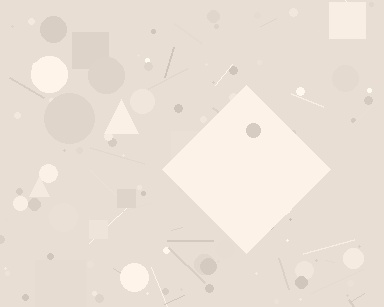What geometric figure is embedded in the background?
A diamond is embedded in the background.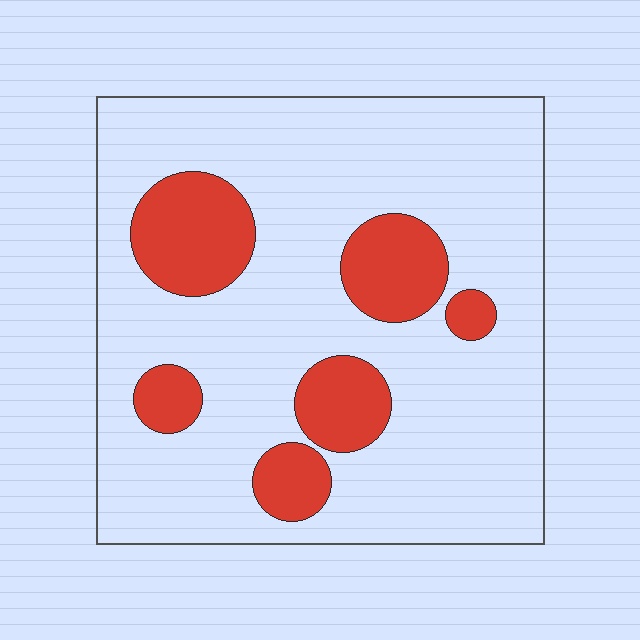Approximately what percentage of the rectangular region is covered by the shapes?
Approximately 20%.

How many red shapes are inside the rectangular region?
6.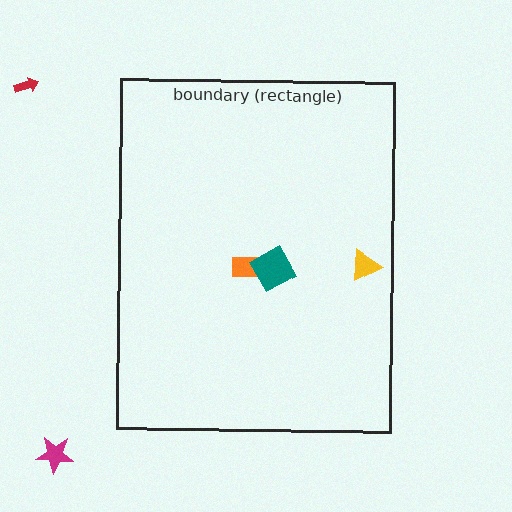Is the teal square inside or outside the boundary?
Inside.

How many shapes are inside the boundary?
3 inside, 2 outside.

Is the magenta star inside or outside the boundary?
Outside.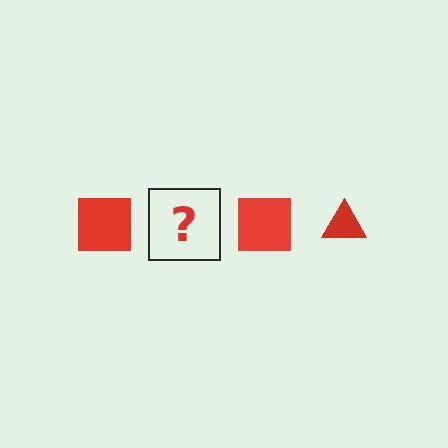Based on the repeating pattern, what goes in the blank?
The blank should be a red triangle.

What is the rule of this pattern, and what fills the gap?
The rule is that the pattern cycles through square, triangle shapes in red. The gap should be filled with a red triangle.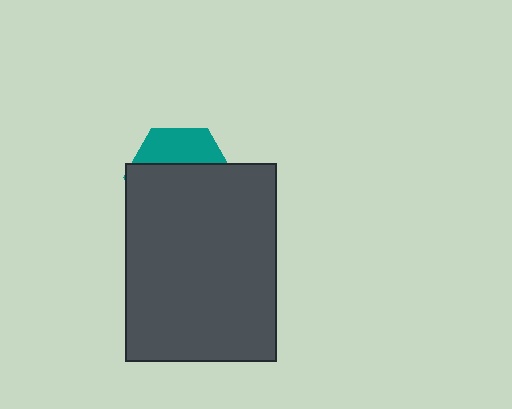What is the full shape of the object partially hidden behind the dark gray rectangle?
The partially hidden object is a teal hexagon.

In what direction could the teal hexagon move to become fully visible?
The teal hexagon could move up. That would shift it out from behind the dark gray rectangle entirely.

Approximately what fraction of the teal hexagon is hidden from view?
Roughly 67% of the teal hexagon is hidden behind the dark gray rectangle.